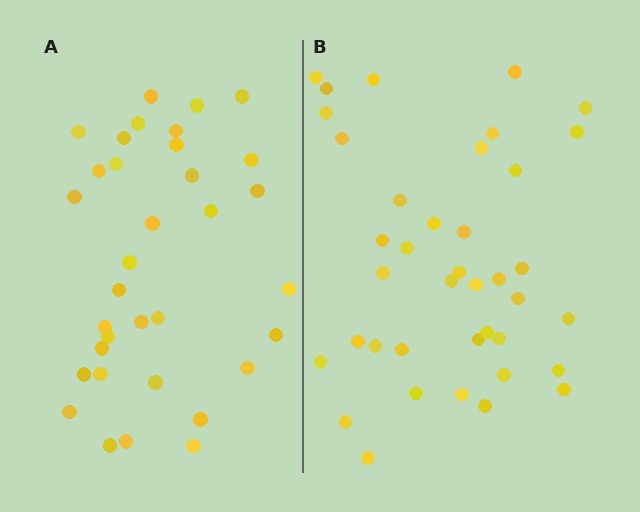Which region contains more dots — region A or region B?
Region B (the right region) has more dots.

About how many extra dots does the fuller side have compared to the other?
Region B has about 5 more dots than region A.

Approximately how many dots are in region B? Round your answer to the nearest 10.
About 40 dots. (The exact count is 39, which rounds to 40.)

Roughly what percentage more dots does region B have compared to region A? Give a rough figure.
About 15% more.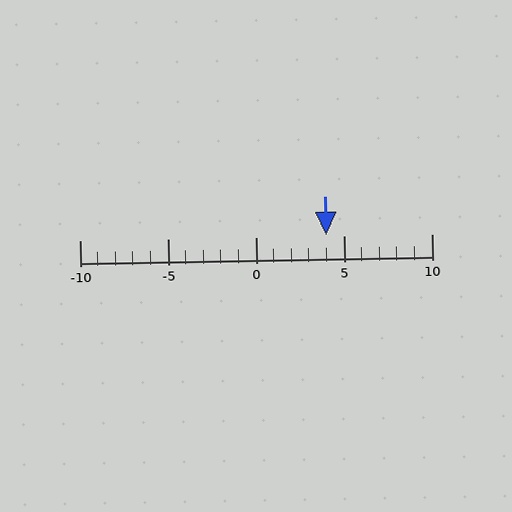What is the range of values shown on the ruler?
The ruler shows values from -10 to 10.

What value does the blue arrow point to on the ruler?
The blue arrow points to approximately 4.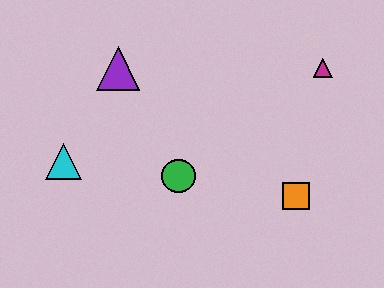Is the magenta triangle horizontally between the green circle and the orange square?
No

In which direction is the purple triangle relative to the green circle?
The purple triangle is above the green circle.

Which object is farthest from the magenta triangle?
The cyan triangle is farthest from the magenta triangle.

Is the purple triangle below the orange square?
No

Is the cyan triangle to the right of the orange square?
No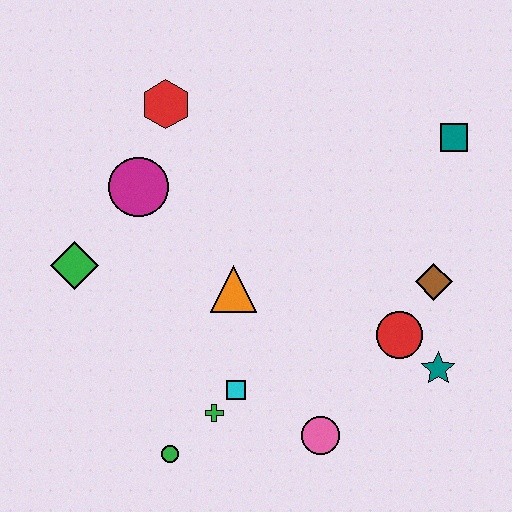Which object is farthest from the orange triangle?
The teal square is farthest from the orange triangle.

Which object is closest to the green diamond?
The magenta circle is closest to the green diamond.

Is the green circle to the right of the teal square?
No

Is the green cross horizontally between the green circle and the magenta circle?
No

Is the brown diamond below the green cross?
No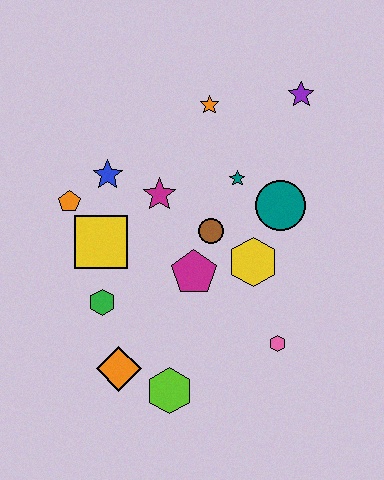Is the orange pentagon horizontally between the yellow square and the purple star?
No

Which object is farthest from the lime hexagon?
The purple star is farthest from the lime hexagon.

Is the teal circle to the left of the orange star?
No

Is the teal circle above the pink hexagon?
Yes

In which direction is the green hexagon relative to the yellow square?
The green hexagon is below the yellow square.